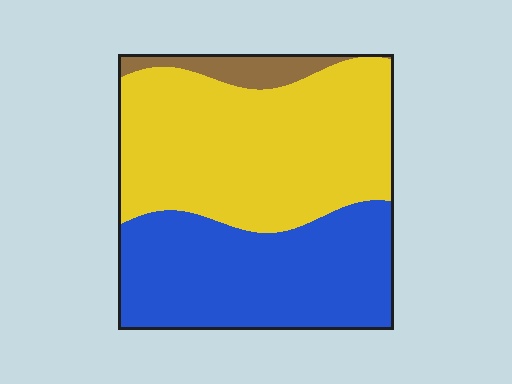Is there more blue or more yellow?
Yellow.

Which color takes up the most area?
Yellow, at roughly 50%.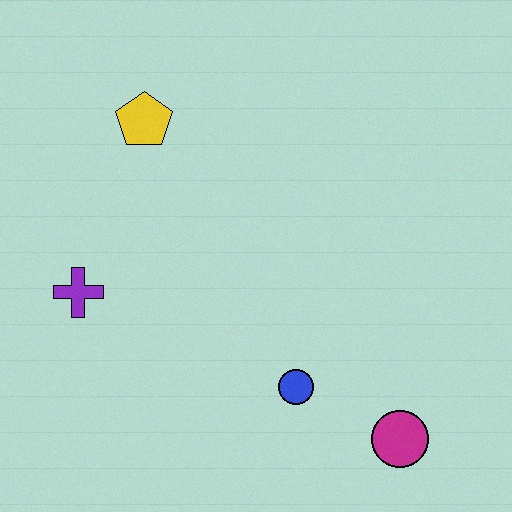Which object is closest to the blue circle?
The magenta circle is closest to the blue circle.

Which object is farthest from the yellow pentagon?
The magenta circle is farthest from the yellow pentagon.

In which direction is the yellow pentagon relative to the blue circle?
The yellow pentagon is above the blue circle.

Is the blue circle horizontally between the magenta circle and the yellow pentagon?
Yes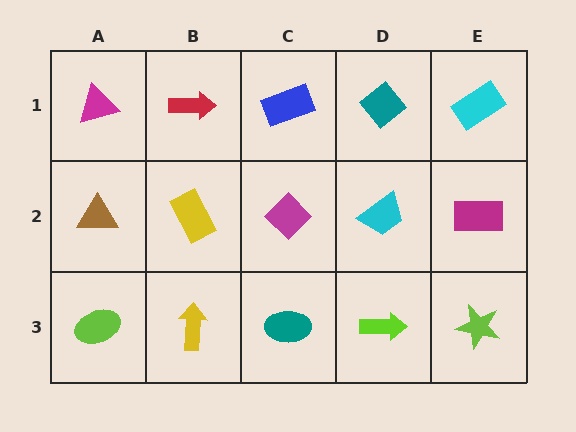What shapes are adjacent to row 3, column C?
A magenta diamond (row 2, column C), a yellow arrow (row 3, column B), a lime arrow (row 3, column D).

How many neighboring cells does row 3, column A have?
2.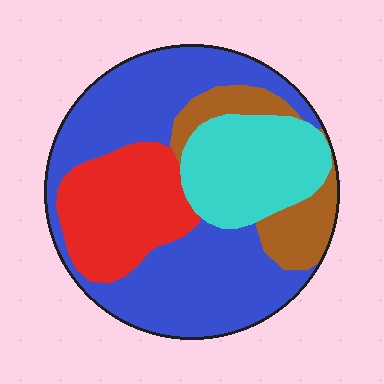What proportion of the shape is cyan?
Cyan takes up about one fifth (1/5) of the shape.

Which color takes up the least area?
Brown, at roughly 15%.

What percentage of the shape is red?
Red takes up between a sixth and a third of the shape.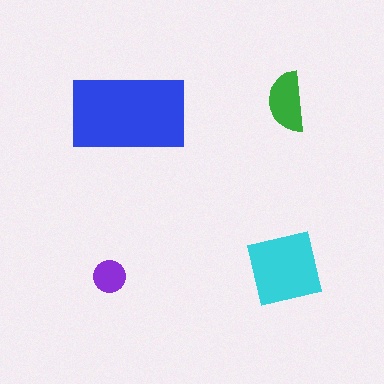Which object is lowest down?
The purple circle is bottommost.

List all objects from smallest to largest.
The purple circle, the green semicircle, the cyan square, the blue rectangle.